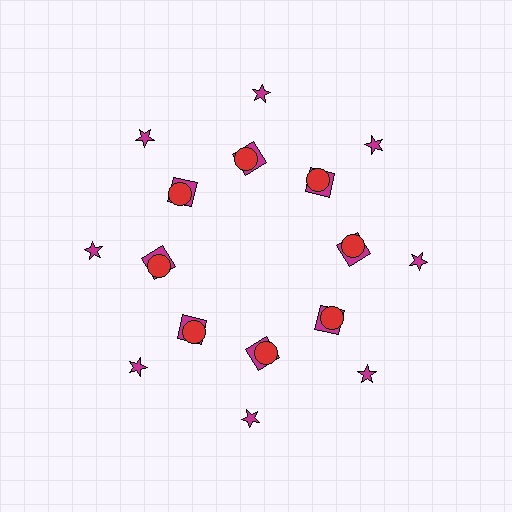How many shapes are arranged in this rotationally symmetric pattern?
There are 24 shapes, arranged in 8 groups of 3.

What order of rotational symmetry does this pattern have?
This pattern has 8-fold rotational symmetry.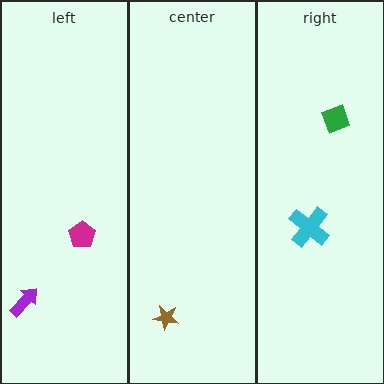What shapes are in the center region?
The brown star.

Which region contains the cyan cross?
The right region.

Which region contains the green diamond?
The right region.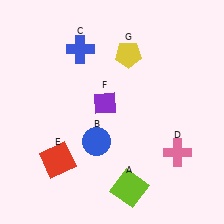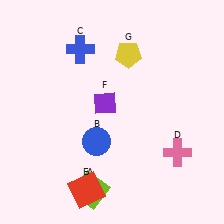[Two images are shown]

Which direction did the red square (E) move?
The red square (E) moved down.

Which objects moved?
The objects that moved are: the lime square (A), the red square (E).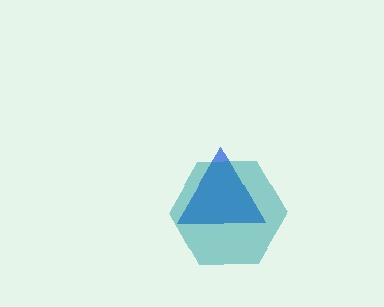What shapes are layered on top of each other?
The layered shapes are: a blue triangle, a teal hexagon.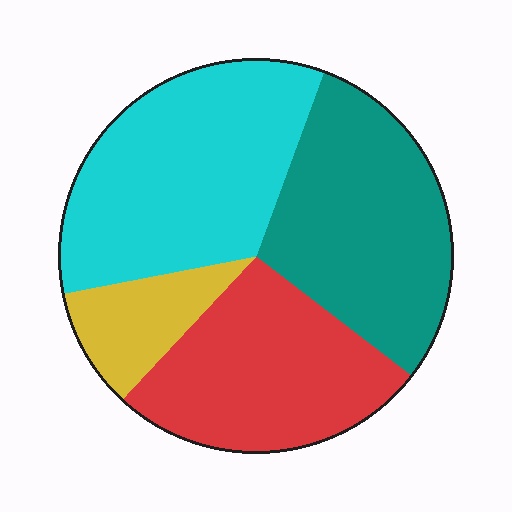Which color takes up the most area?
Cyan, at roughly 35%.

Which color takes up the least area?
Yellow, at roughly 10%.